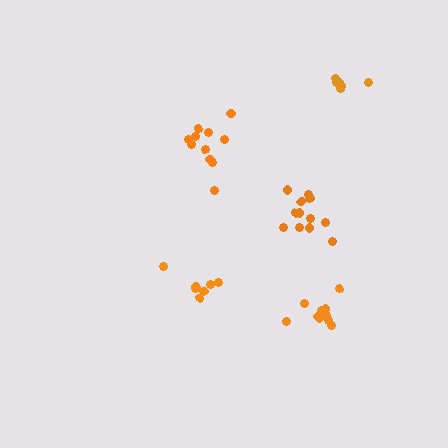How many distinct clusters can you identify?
There are 5 distinct clusters.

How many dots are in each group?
Group 1: 7 dots, Group 2: 12 dots, Group 3: 11 dots, Group 4: 11 dots, Group 5: 6 dots (47 total).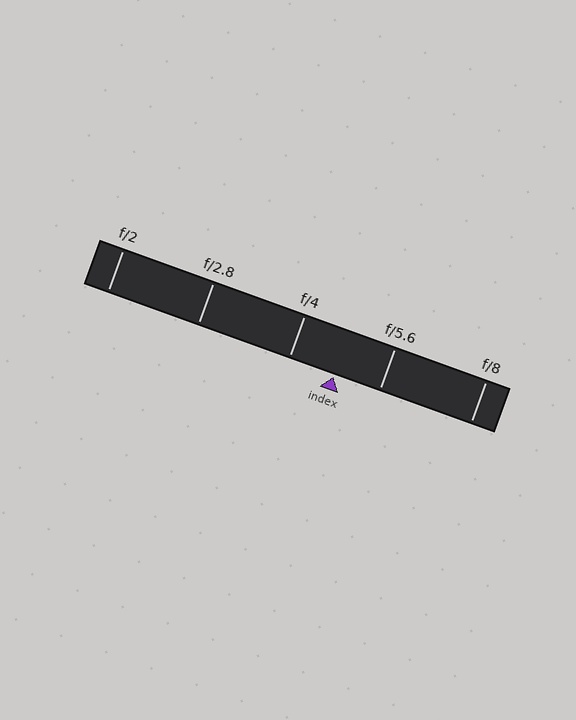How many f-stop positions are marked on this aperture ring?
There are 5 f-stop positions marked.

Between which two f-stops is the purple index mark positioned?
The index mark is between f/4 and f/5.6.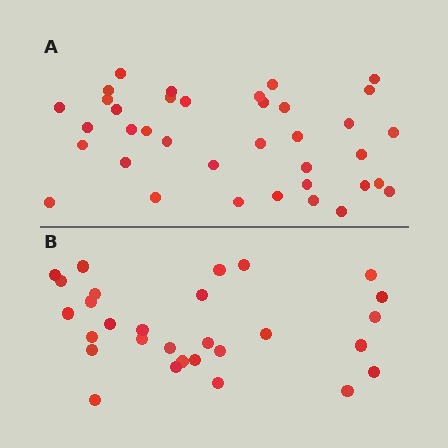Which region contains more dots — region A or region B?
Region A (the top region) has more dots.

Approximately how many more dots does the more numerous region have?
Region A has roughly 8 or so more dots than region B.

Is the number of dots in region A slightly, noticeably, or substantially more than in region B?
Region A has noticeably more, but not dramatically so. The ratio is roughly 1.3 to 1.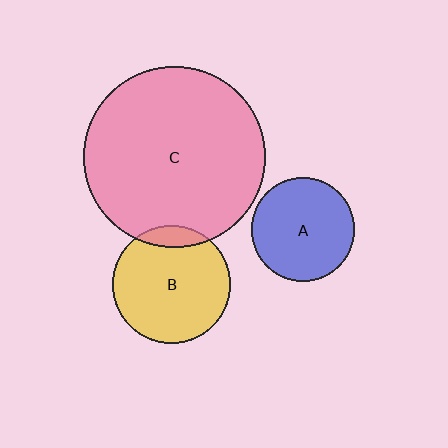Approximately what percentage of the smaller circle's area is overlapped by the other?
Approximately 10%.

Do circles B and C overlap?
Yes.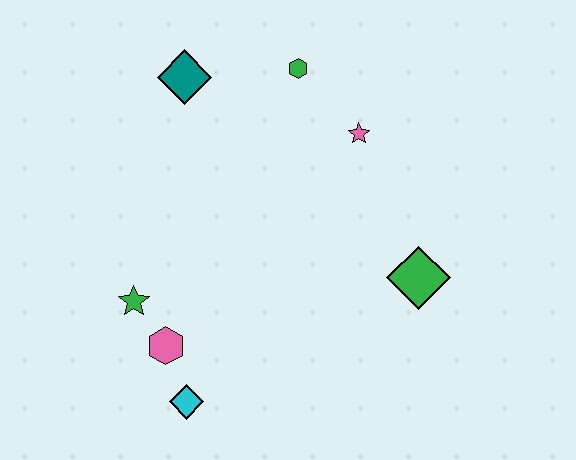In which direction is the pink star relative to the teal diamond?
The pink star is to the right of the teal diamond.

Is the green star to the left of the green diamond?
Yes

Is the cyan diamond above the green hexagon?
No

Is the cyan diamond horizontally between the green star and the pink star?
Yes